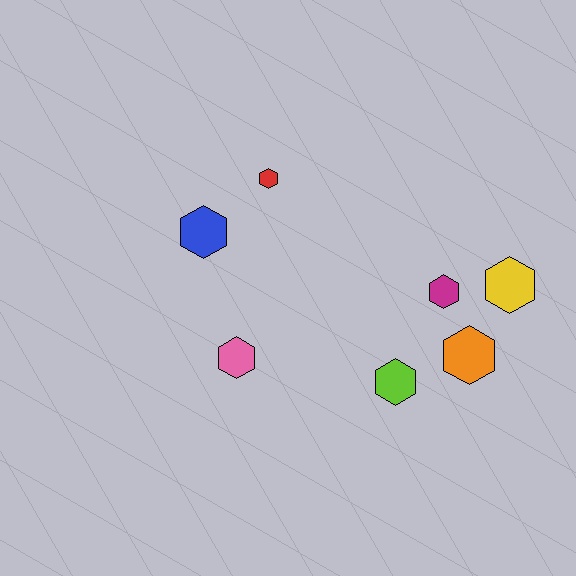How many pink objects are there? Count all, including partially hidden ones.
There is 1 pink object.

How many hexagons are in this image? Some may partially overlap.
There are 7 hexagons.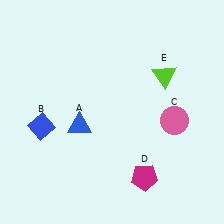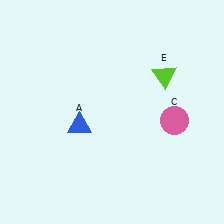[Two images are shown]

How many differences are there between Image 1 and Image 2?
There are 2 differences between the two images.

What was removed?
The magenta pentagon (D), the blue diamond (B) were removed in Image 2.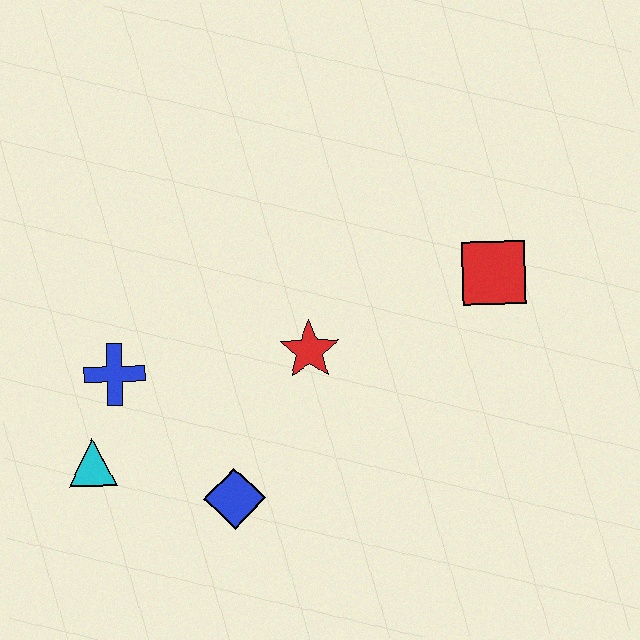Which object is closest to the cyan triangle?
The blue cross is closest to the cyan triangle.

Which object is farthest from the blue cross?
The red square is farthest from the blue cross.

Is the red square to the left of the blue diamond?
No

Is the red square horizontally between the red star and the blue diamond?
No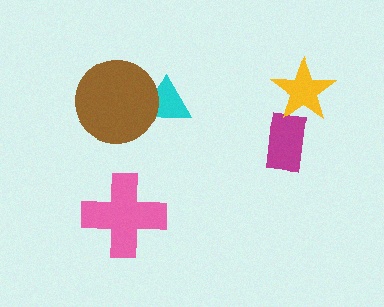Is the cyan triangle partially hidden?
Yes, it is partially covered by another shape.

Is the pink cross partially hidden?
No, no other shape covers it.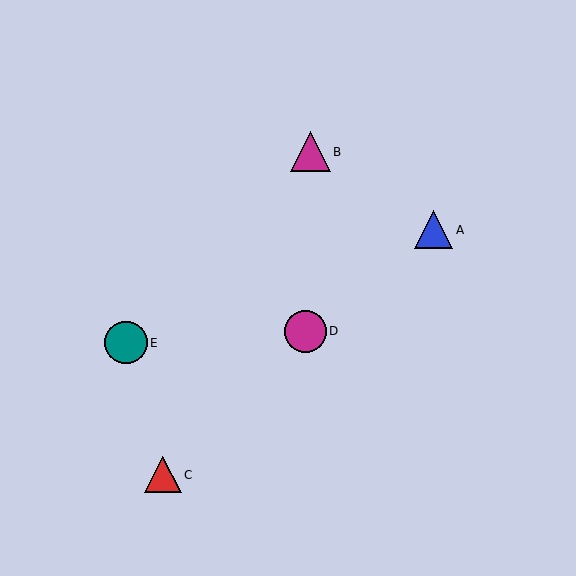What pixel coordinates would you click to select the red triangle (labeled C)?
Click at (163, 475) to select the red triangle C.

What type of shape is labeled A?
Shape A is a blue triangle.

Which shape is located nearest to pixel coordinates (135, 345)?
The teal circle (labeled E) at (126, 343) is nearest to that location.